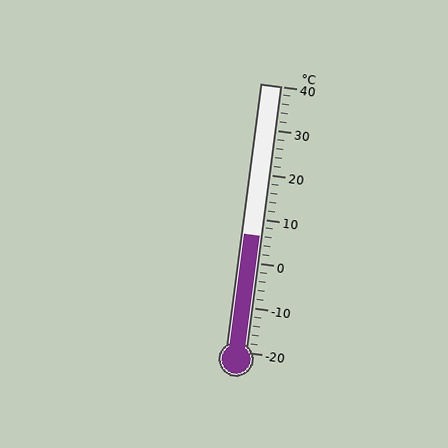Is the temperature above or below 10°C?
The temperature is below 10°C.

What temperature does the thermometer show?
The thermometer shows approximately 6°C.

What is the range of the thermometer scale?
The thermometer scale ranges from -20°C to 40°C.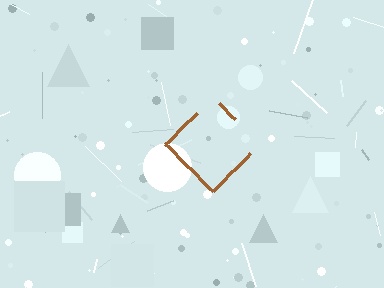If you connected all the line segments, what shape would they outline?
They would outline a diamond.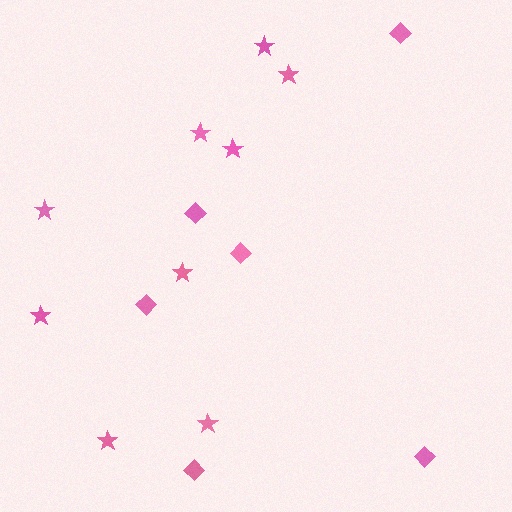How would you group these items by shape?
There are 2 groups: one group of stars (9) and one group of diamonds (6).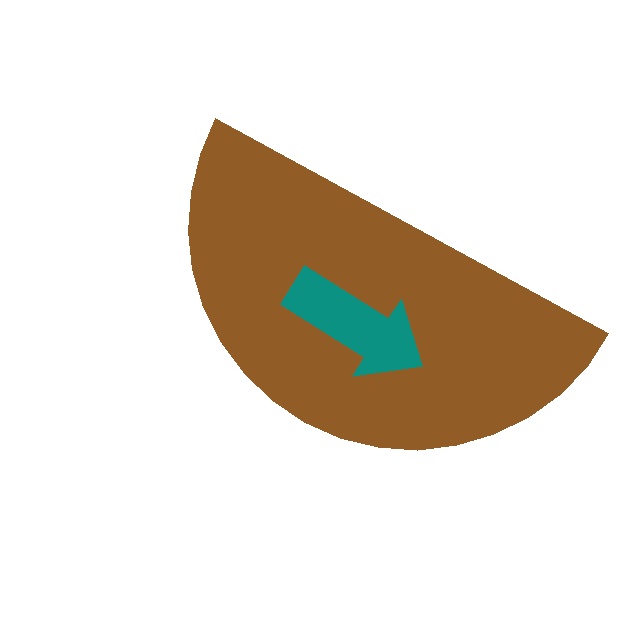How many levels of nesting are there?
2.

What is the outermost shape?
The brown semicircle.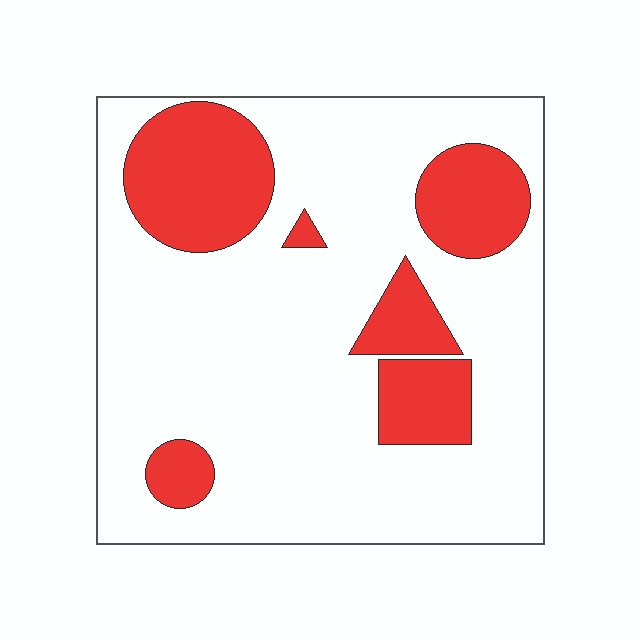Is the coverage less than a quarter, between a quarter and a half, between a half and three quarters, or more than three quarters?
Less than a quarter.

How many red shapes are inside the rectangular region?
6.